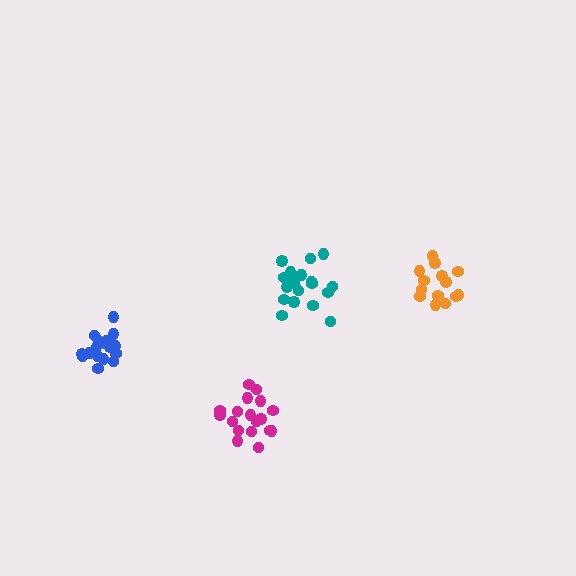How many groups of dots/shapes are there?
There are 4 groups.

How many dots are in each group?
Group 1: 20 dots, Group 2: 18 dots, Group 3: 14 dots, Group 4: 20 dots (72 total).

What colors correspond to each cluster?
The clusters are colored: blue, magenta, orange, teal.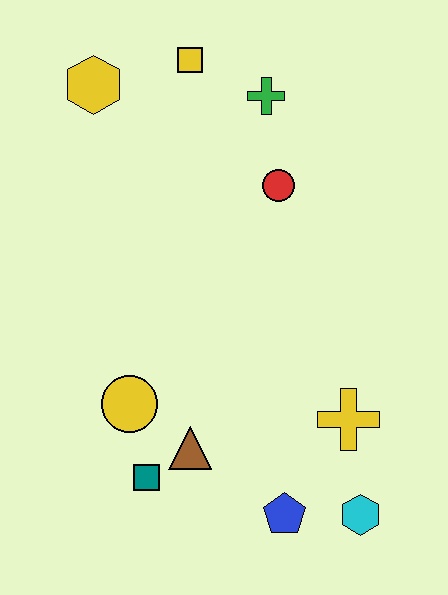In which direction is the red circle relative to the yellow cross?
The red circle is above the yellow cross.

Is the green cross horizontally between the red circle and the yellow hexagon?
Yes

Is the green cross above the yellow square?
No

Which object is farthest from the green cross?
The cyan hexagon is farthest from the green cross.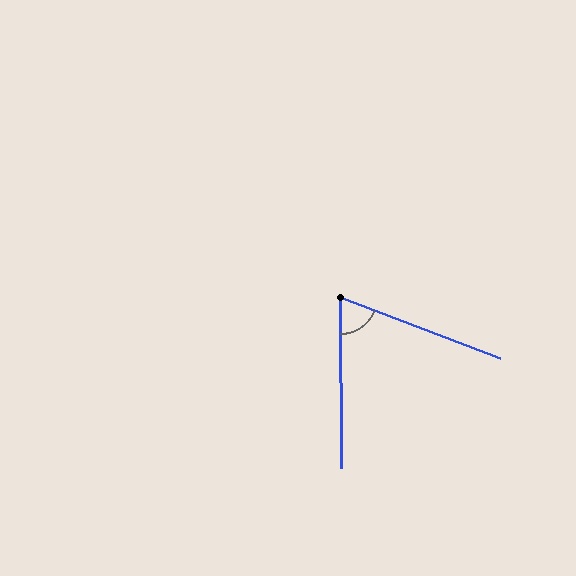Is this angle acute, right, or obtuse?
It is acute.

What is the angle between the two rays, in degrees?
Approximately 69 degrees.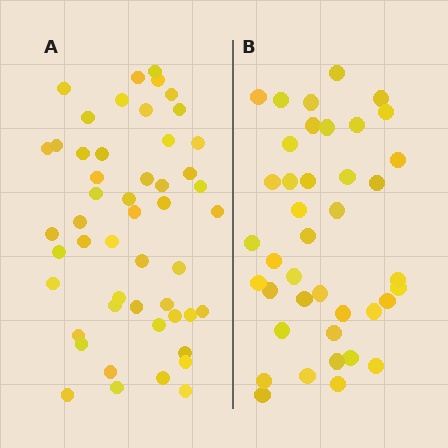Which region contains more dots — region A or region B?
Region A (the left region) has more dots.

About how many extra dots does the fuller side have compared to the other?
Region A has roughly 10 or so more dots than region B.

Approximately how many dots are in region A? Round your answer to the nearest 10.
About 50 dots.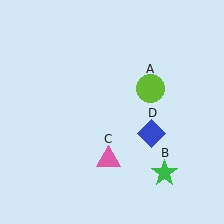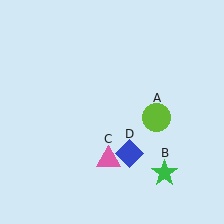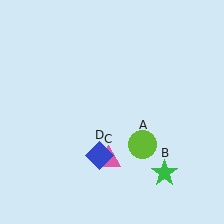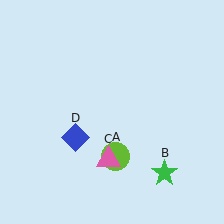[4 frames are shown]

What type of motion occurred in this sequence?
The lime circle (object A), blue diamond (object D) rotated clockwise around the center of the scene.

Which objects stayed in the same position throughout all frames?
Green star (object B) and pink triangle (object C) remained stationary.